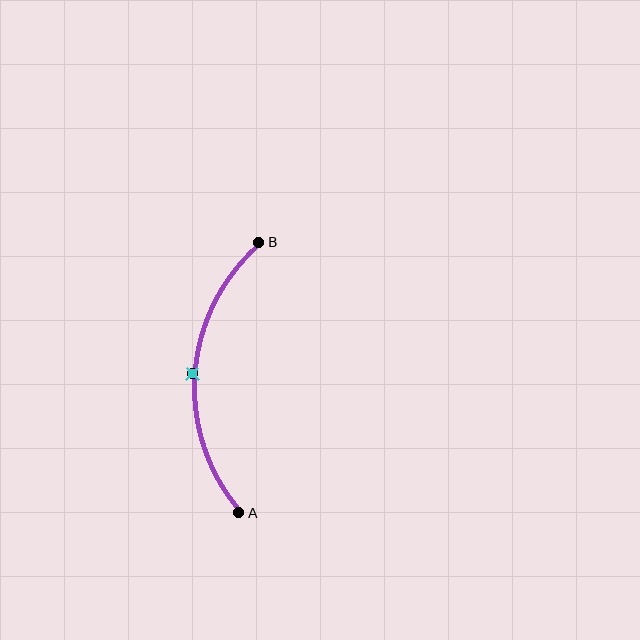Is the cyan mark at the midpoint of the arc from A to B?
Yes. The cyan mark lies on the arc at equal arc-length from both A and B — it is the arc midpoint.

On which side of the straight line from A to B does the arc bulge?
The arc bulges to the left of the straight line connecting A and B.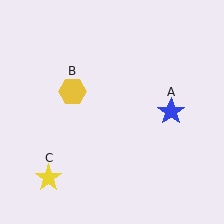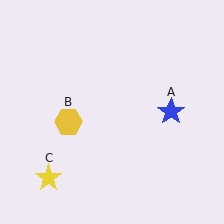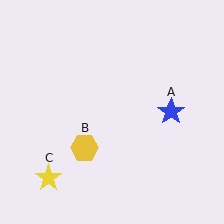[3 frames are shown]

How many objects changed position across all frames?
1 object changed position: yellow hexagon (object B).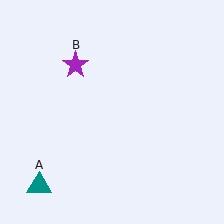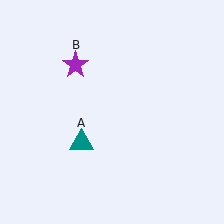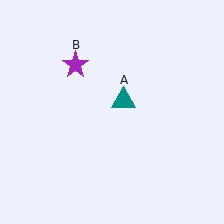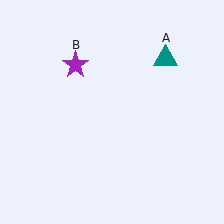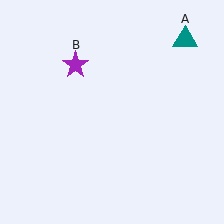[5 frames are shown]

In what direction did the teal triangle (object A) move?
The teal triangle (object A) moved up and to the right.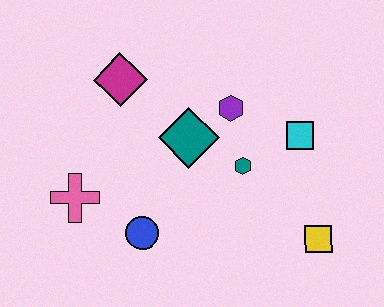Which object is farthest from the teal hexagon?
The pink cross is farthest from the teal hexagon.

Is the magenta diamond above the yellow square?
Yes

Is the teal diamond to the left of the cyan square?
Yes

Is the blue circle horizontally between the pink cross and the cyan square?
Yes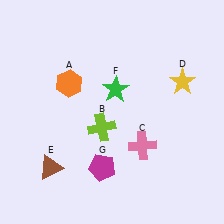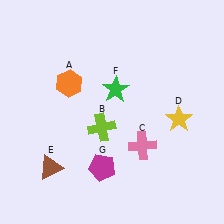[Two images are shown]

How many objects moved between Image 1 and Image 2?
1 object moved between the two images.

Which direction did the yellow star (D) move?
The yellow star (D) moved down.